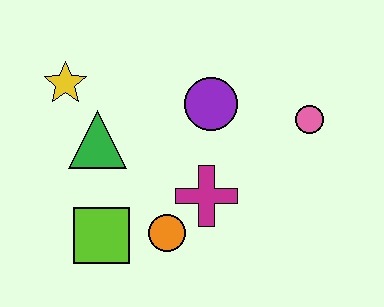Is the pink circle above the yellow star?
No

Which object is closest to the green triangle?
The yellow star is closest to the green triangle.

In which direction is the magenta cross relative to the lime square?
The magenta cross is to the right of the lime square.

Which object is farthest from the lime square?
The pink circle is farthest from the lime square.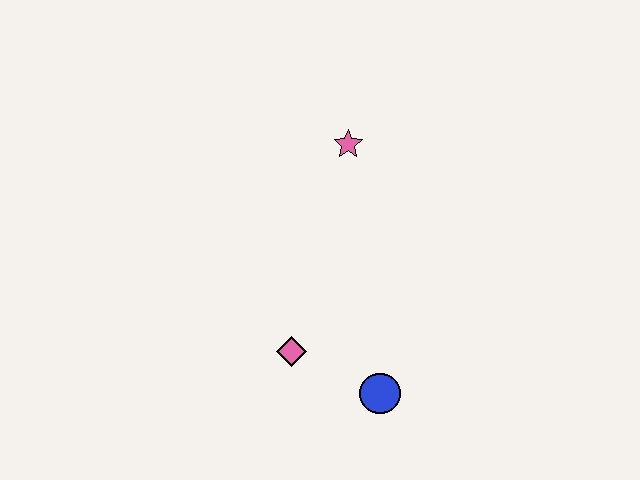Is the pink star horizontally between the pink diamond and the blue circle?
Yes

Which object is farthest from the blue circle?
The pink star is farthest from the blue circle.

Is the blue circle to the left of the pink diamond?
No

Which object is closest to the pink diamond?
The blue circle is closest to the pink diamond.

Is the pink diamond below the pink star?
Yes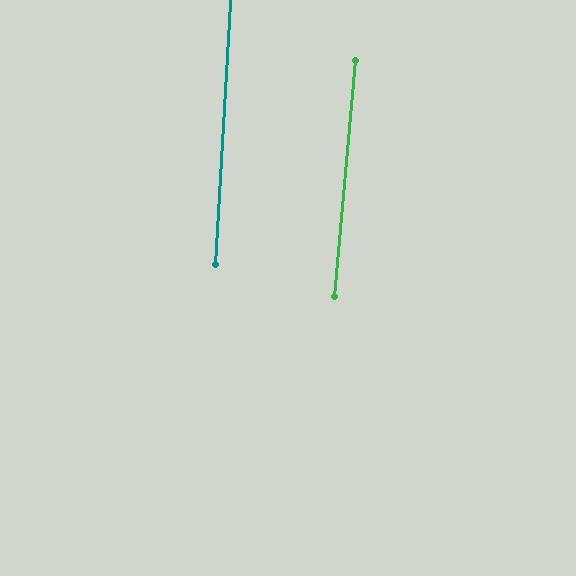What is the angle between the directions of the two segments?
Approximately 2 degrees.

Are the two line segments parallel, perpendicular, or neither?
Parallel — their directions differ by only 1.6°.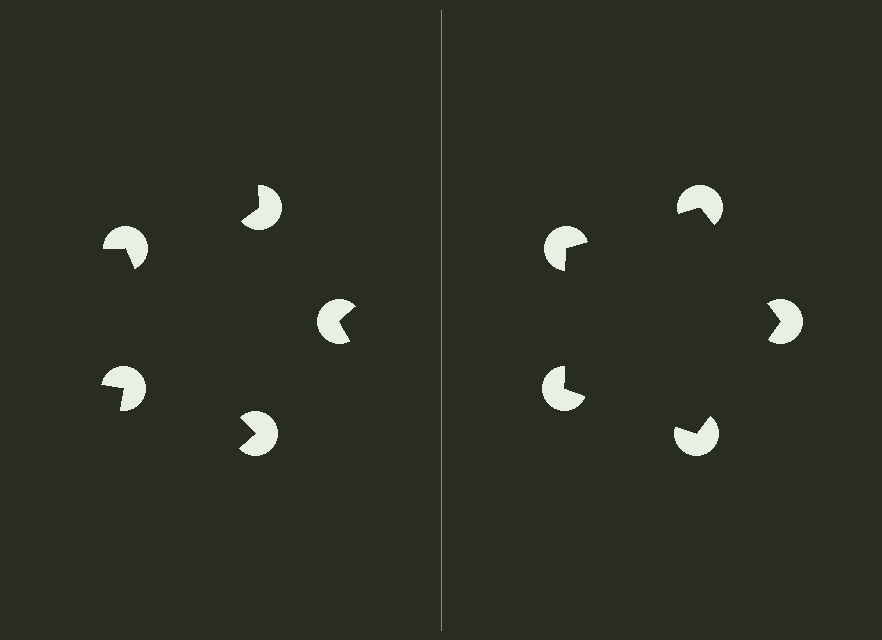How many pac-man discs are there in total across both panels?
10 — 5 on each side.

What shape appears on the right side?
An illusory pentagon.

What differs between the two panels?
The pac-man discs are positioned identically on both sides; only the wedge orientations differ. On the right they align to a pentagon; on the left they are misaligned.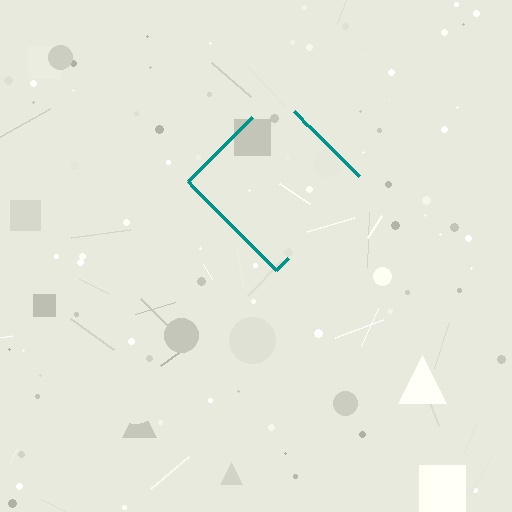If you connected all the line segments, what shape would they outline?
They would outline a diamond.